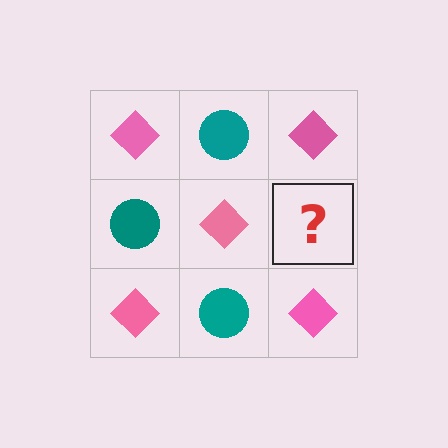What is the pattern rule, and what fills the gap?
The rule is that it alternates pink diamond and teal circle in a checkerboard pattern. The gap should be filled with a teal circle.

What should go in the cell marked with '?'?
The missing cell should contain a teal circle.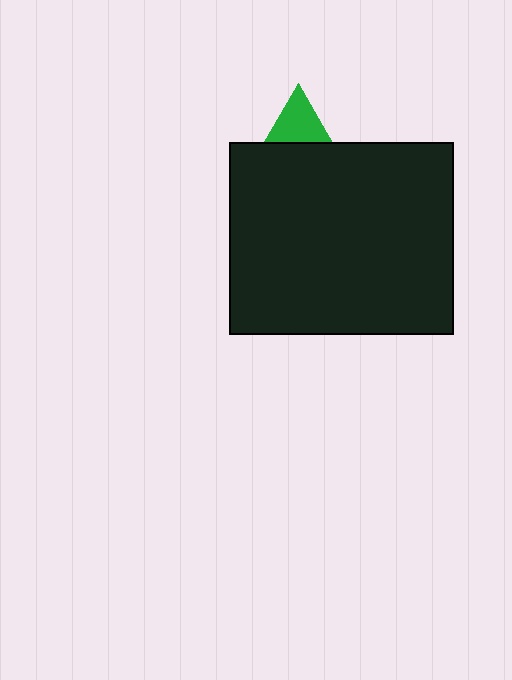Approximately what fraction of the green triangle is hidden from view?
Roughly 69% of the green triangle is hidden behind the black rectangle.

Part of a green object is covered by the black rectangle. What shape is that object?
It is a triangle.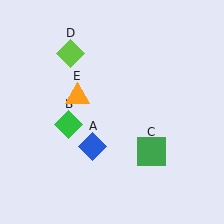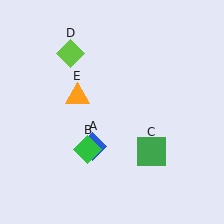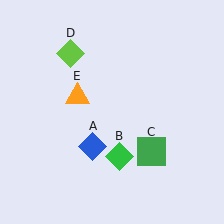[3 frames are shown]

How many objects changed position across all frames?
1 object changed position: green diamond (object B).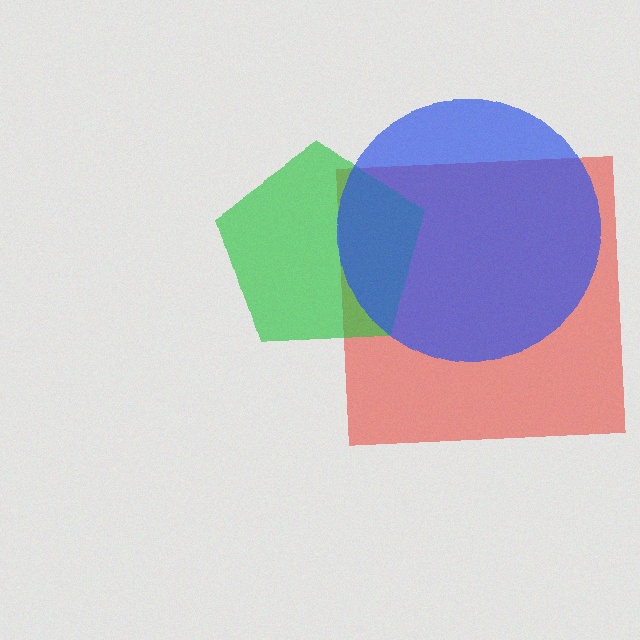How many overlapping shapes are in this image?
There are 3 overlapping shapes in the image.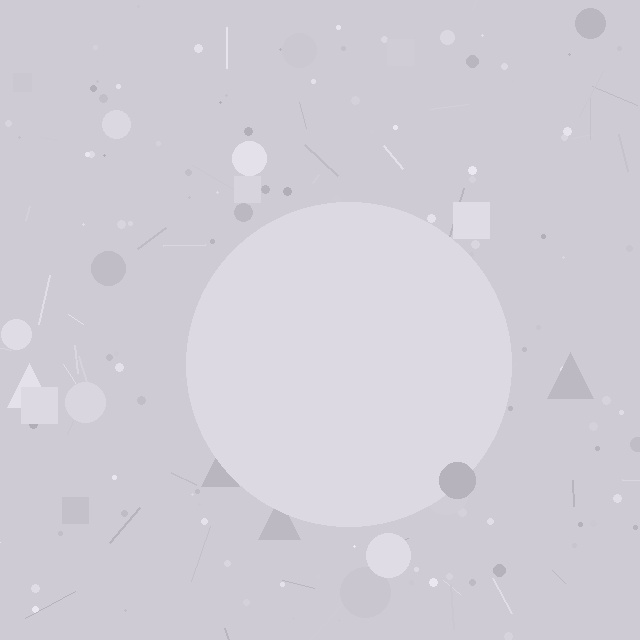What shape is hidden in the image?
A circle is hidden in the image.